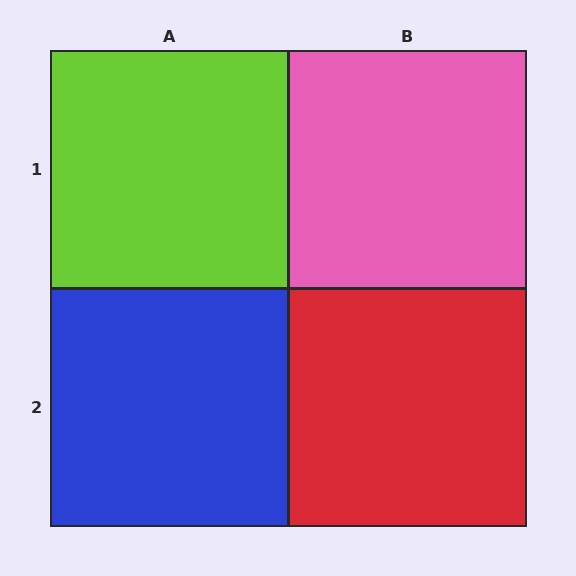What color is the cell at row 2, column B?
Red.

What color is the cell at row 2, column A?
Blue.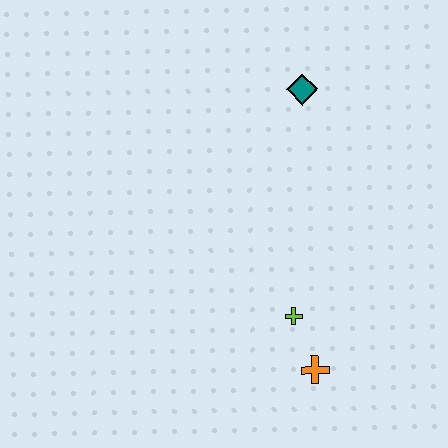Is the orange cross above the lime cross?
No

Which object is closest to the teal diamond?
The lime cross is closest to the teal diamond.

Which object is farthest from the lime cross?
The teal diamond is farthest from the lime cross.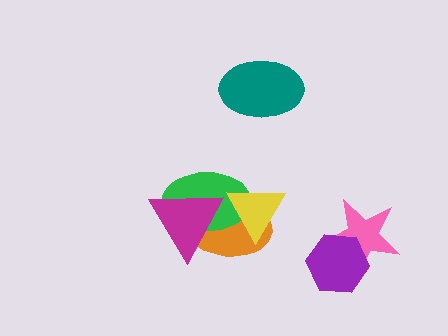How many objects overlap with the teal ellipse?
0 objects overlap with the teal ellipse.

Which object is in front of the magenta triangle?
The yellow triangle is in front of the magenta triangle.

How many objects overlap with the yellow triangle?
3 objects overlap with the yellow triangle.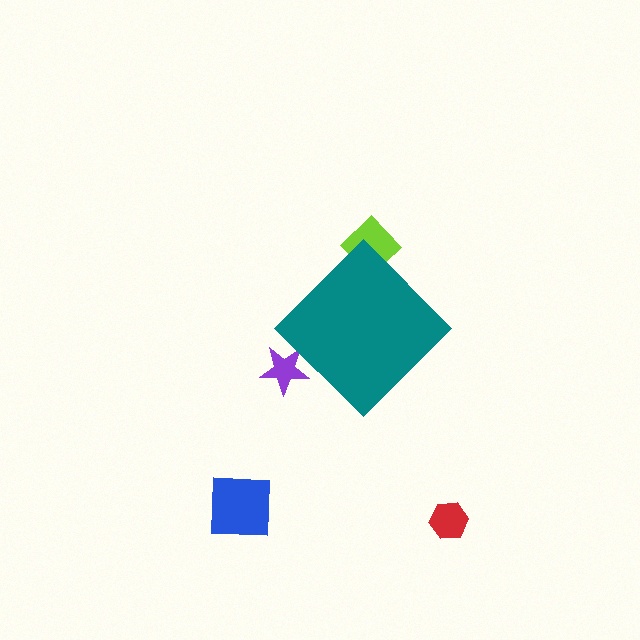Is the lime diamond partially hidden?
Yes, the lime diamond is partially hidden behind the teal diamond.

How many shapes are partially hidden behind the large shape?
2 shapes are partially hidden.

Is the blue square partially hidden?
No, the blue square is fully visible.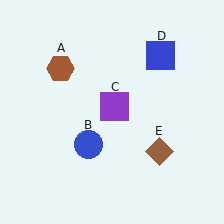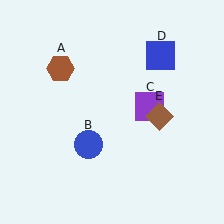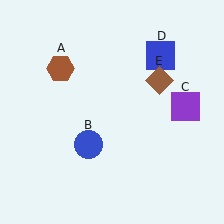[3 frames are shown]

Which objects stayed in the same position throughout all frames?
Brown hexagon (object A) and blue circle (object B) and blue square (object D) remained stationary.